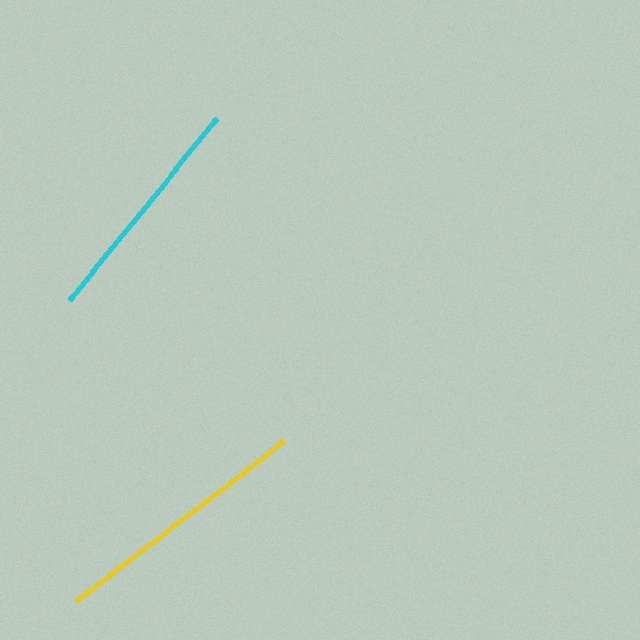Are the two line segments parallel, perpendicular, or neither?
Neither parallel nor perpendicular — they differ by about 14°.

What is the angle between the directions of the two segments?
Approximately 14 degrees.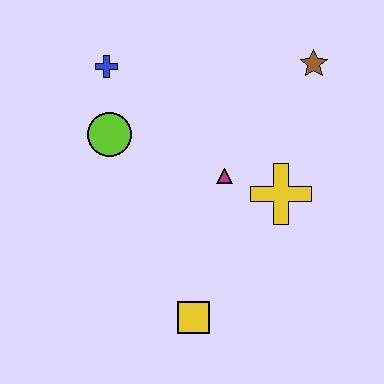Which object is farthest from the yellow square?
The brown star is farthest from the yellow square.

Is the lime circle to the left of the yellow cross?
Yes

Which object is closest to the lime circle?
The blue cross is closest to the lime circle.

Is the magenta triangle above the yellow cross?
Yes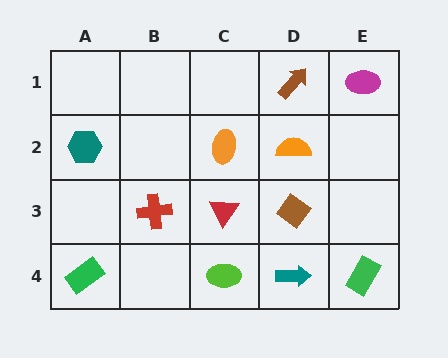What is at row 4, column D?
A teal arrow.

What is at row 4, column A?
A green rectangle.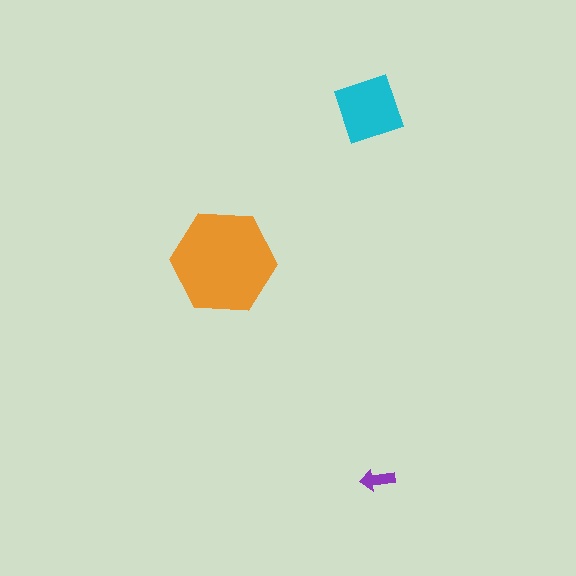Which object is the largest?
The orange hexagon.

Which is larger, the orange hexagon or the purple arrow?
The orange hexagon.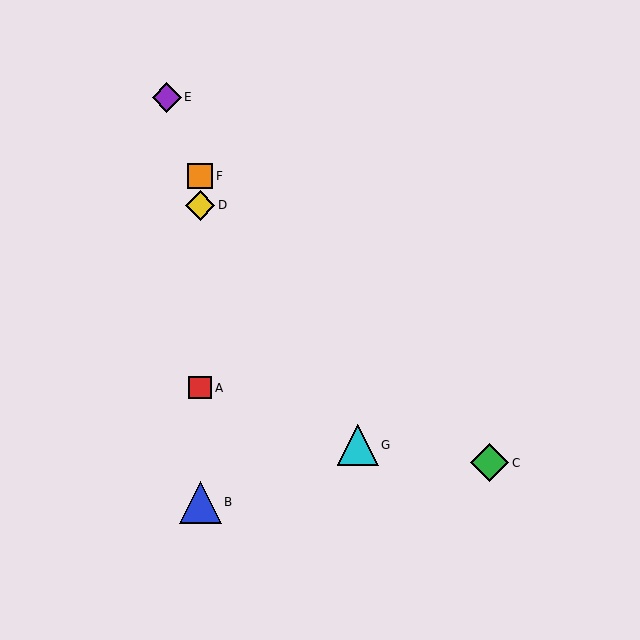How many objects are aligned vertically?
4 objects (A, B, D, F) are aligned vertically.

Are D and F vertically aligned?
Yes, both are at x≈200.